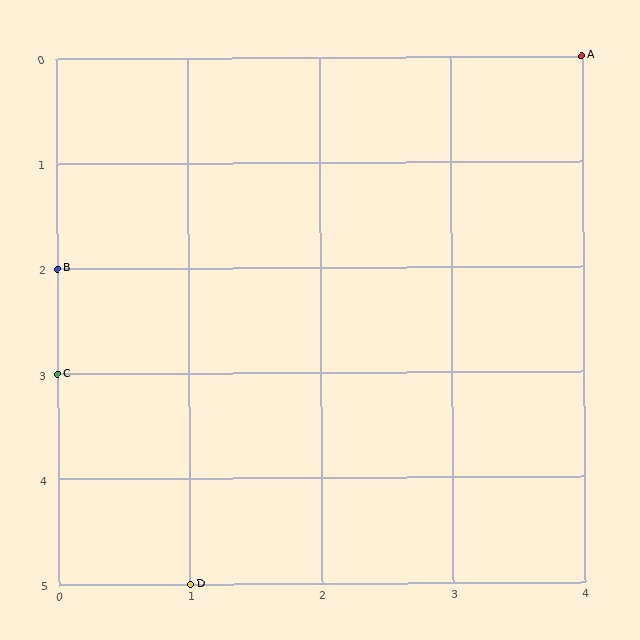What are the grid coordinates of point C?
Point C is at grid coordinates (0, 3).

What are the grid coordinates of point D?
Point D is at grid coordinates (1, 5).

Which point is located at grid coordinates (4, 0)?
Point A is at (4, 0).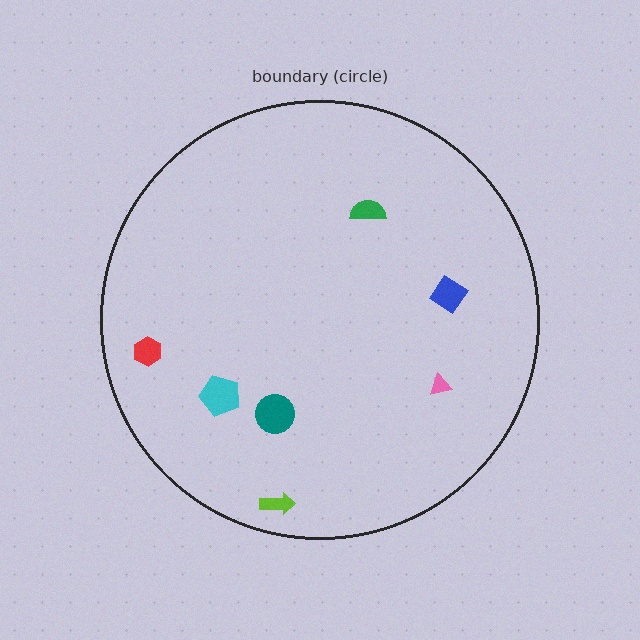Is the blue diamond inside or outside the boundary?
Inside.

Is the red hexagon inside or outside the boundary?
Inside.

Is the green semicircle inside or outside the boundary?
Inside.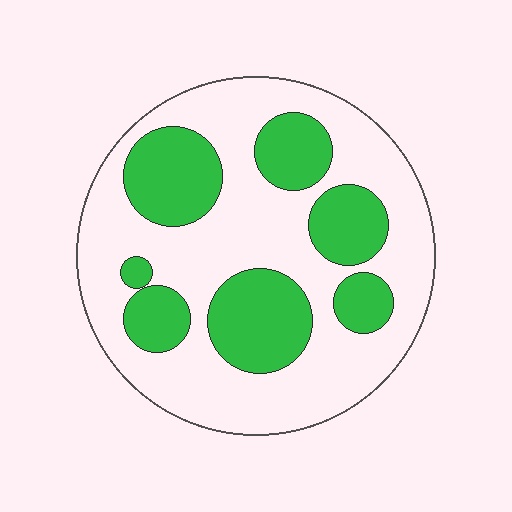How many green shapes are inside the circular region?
7.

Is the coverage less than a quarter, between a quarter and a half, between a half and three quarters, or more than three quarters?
Between a quarter and a half.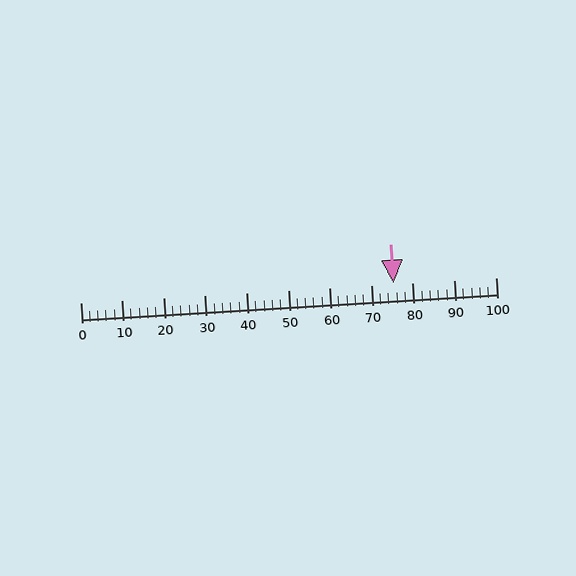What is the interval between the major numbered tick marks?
The major tick marks are spaced 10 units apart.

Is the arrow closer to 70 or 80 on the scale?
The arrow is closer to 80.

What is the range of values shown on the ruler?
The ruler shows values from 0 to 100.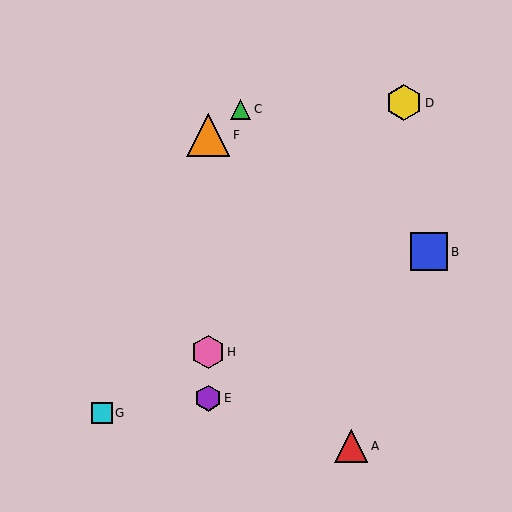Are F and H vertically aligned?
Yes, both are at x≈208.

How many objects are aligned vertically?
3 objects (E, F, H) are aligned vertically.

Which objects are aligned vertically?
Objects E, F, H are aligned vertically.